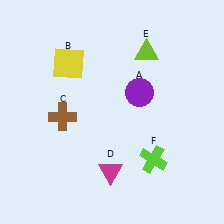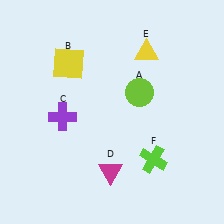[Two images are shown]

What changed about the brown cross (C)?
In Image 1, C is brown. In Image 2, it changed to purple.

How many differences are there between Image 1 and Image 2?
There are 3 differences between the two images.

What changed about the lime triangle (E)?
In Image 1, E is lime. In Image 2, it changed to yellow.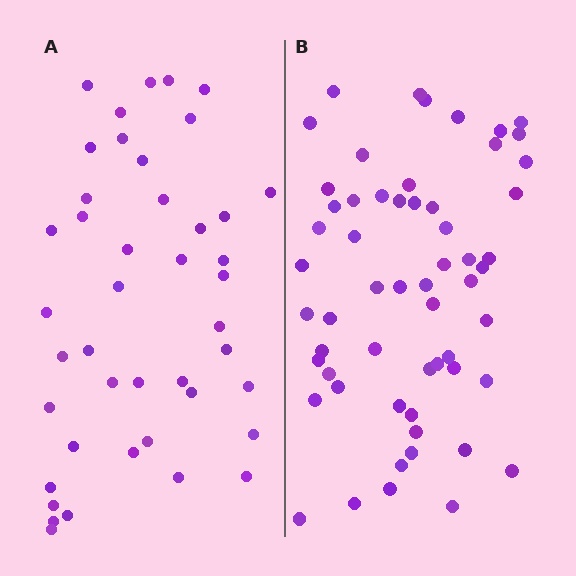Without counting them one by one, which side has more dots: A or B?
Region B (the right region) has more dots.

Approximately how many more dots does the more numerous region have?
Region B has approximately 15 more dots than region A.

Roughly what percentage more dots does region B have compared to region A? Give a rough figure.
About 35% more.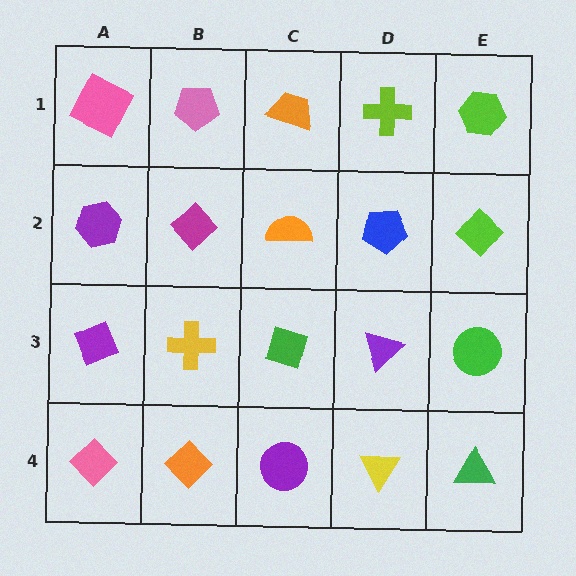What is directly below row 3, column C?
A purple circle.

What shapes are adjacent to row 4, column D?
A purple triangle (row 3, column D), a purple circle (row 4, column C), a green triangle (row 4, column E).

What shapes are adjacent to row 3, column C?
An orange semicircle (row 2, column C), a purple circle (row 4, column C), a yellow cross (row 3, column B), a purple triangle (row 3, column D).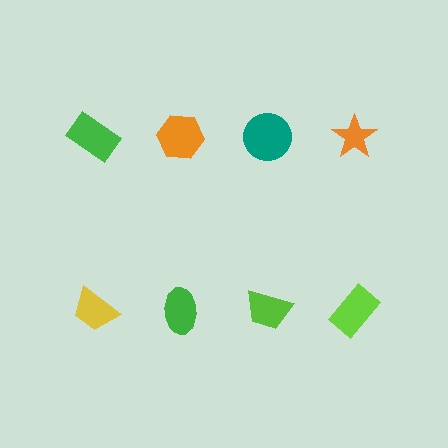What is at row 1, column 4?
An orange star.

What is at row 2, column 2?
A green ellipse.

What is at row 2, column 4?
A lime rectangle.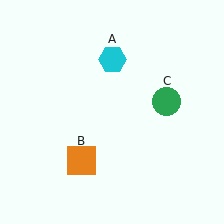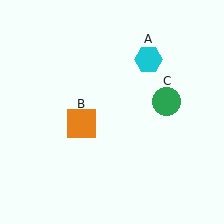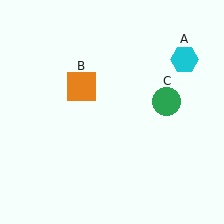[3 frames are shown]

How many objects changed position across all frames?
2 objects changed position: cyan hexagon (object A), orange square (object B).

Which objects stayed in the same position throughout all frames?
Green circle (object C) remained stationary.